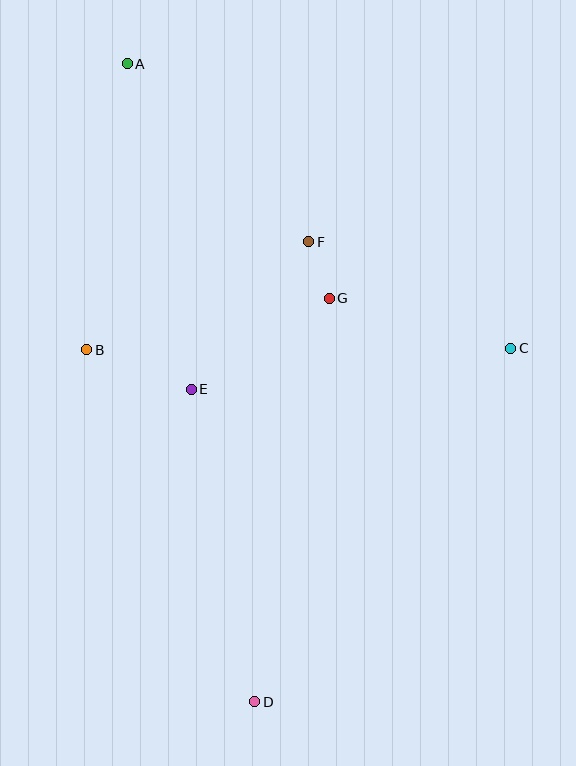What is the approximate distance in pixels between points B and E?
The distance between B and E is approximately 112 pixels.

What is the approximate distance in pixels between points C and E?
The distance between C and E is approximately 322 pixels.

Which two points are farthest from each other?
Points A and D are farthest from each other.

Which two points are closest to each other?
Points F and G are closest to each other.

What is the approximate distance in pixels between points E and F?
The distance between E and F is approximately 189 pixels.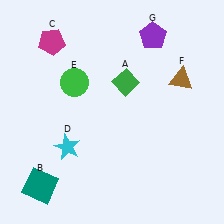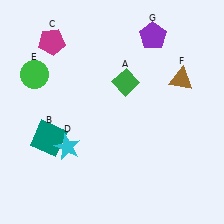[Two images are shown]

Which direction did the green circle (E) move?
The green circle (E) moved left.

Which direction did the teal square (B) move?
The teal square (B) moved up.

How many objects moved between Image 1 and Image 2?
2 objects moved between the two images.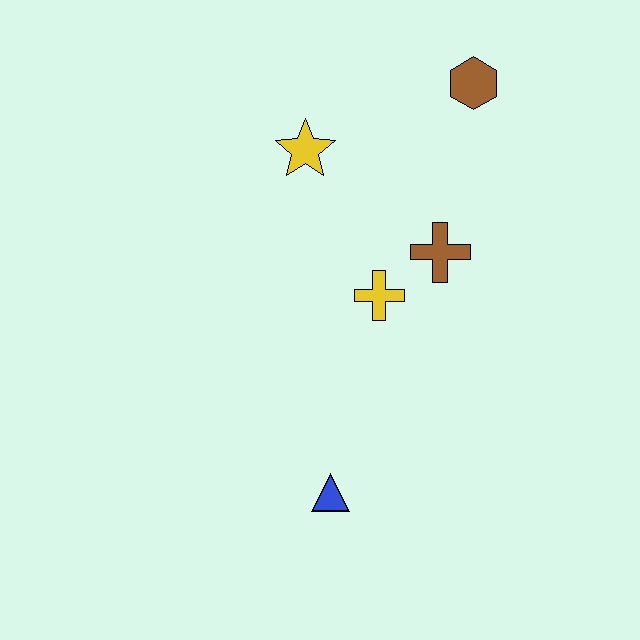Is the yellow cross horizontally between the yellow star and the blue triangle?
No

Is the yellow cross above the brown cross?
No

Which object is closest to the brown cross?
The yellow cross is closest to the brown cross.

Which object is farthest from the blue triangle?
The brown hexagon is farthest from the blue triangle.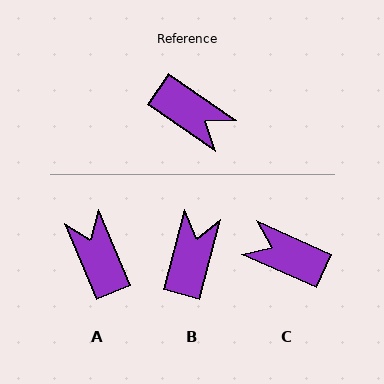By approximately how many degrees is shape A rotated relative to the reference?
Approximately 148 degrees counter-clockwise.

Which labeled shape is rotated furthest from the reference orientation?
C, about 169 degrees away.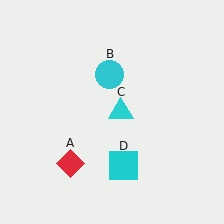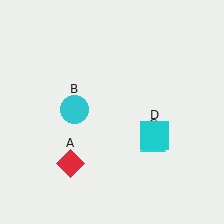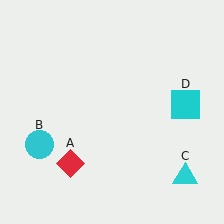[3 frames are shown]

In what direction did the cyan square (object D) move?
The cyan square (object D) moved up and to the right.